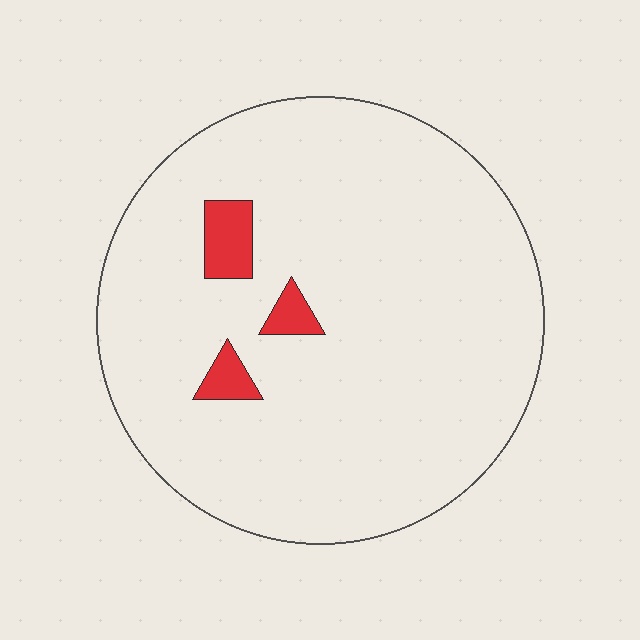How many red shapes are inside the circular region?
3.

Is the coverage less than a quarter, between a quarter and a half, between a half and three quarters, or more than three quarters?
Less than a quarter.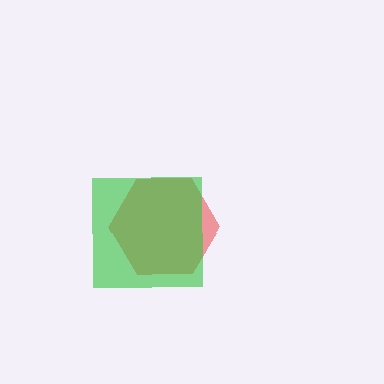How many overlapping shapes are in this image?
There are 2 overlapping shapes in the image.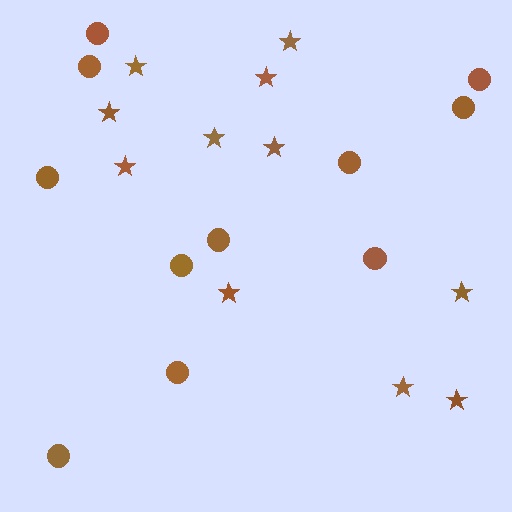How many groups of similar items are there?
There are 2 groups: one group of circles (11) and one group of stars (11).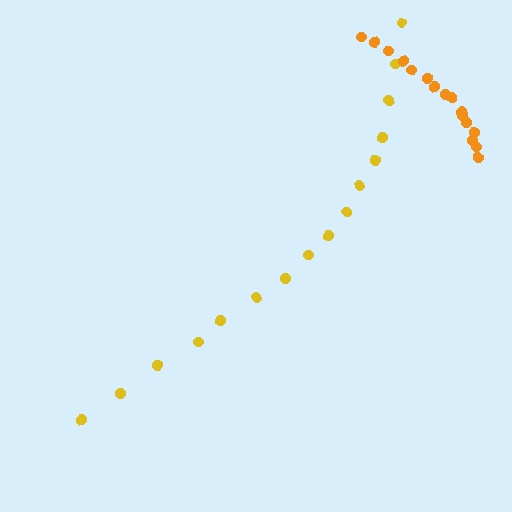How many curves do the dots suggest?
There are 2 distinct paths.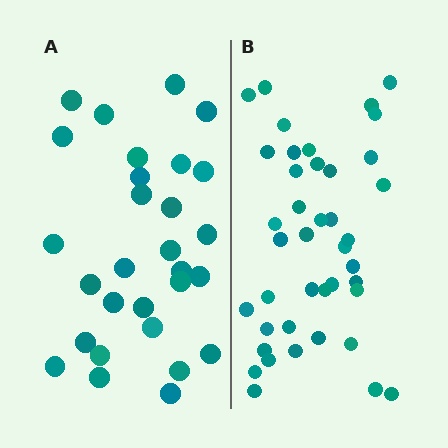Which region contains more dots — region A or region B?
Region B (the right region) has more dots.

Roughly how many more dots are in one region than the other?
Region B has roughly 12 or so more dots than region A.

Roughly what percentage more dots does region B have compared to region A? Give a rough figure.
About 40% more.